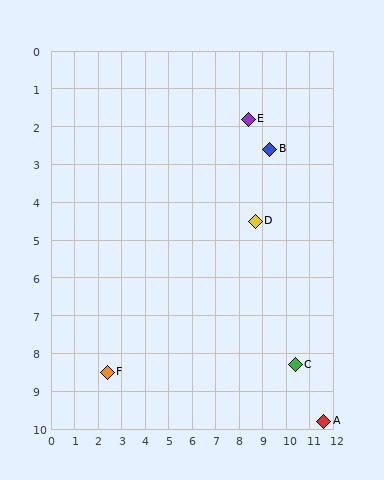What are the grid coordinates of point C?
Point C is at approximately (10.4, 8.3).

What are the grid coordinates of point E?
Point E is at approximately (8.4, 1.8).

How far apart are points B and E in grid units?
Points B and E are about 1.2 grid units apart.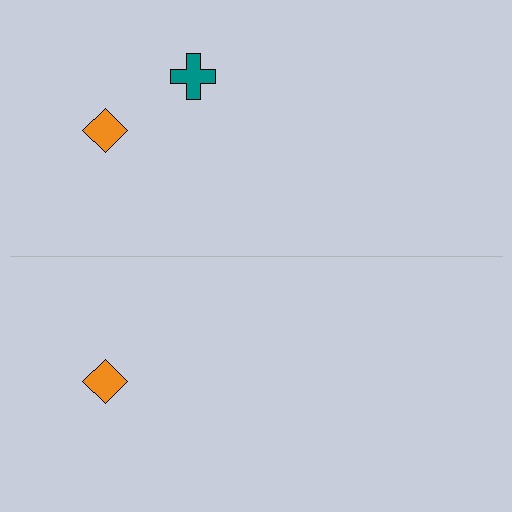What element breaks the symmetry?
A teal cross is missing from the bottom side.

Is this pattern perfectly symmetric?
No, the pattern is not perfectly symmetric. A teal cross is missing from the bottom side.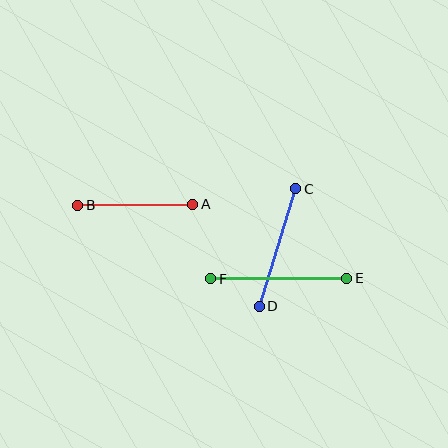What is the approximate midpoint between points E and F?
The midpoint is at approximately (279, 278) pixels.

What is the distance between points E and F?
The distance is approximately 136 pixels.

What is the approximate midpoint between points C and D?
The midpoint is at approximately (278, 248) pixels.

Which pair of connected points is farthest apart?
Points E and F are farthest apart.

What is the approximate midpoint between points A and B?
The midpoint is at approximately (135, 205) pixels.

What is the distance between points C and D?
The distance is approximately 123 pixels.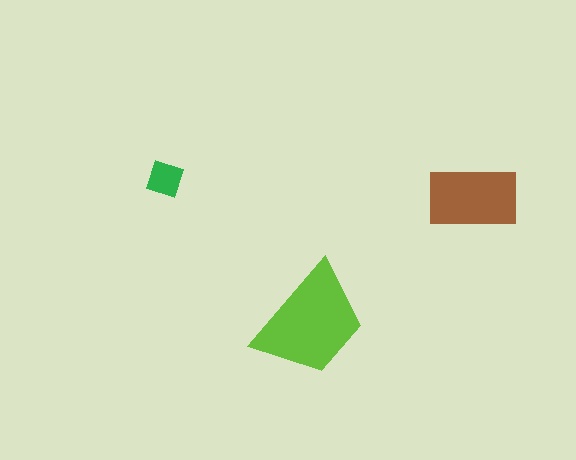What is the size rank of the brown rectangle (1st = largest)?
2nd.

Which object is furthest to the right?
The brown rectangle is rightmost.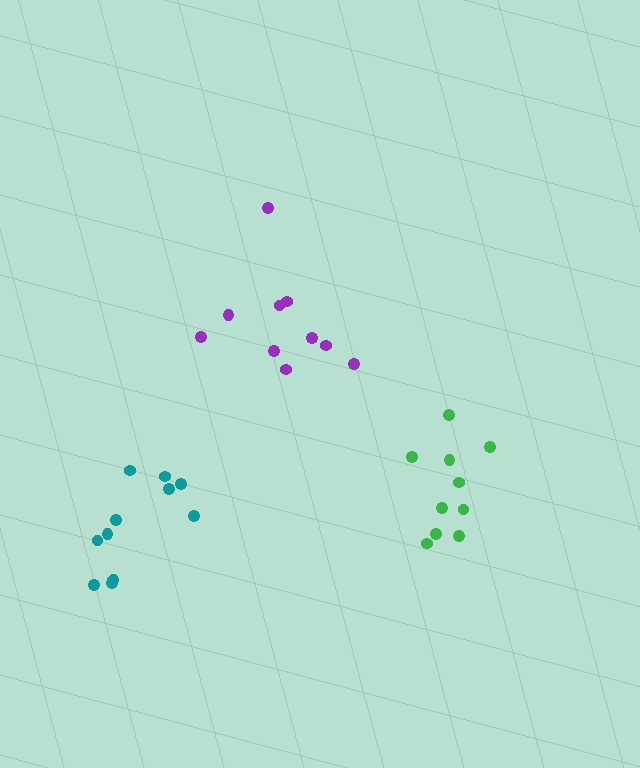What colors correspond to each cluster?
The clusters are colored: purple, green, teal.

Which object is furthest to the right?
The green cluster is rightmost.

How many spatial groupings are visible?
There are 3 spatial groupings.